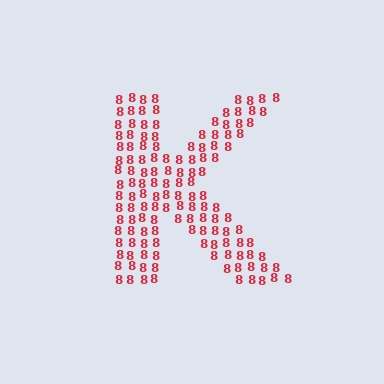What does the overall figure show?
The overall figure shows the letter K.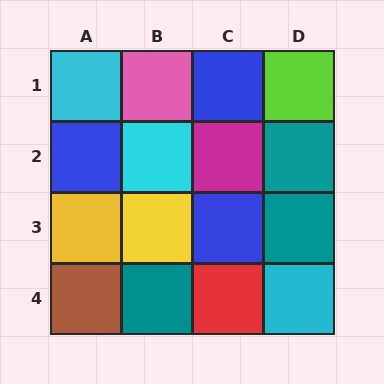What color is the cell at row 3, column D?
Teal.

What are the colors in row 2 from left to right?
Blue, cyan, magenta, teal.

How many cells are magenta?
1 cell is magenta.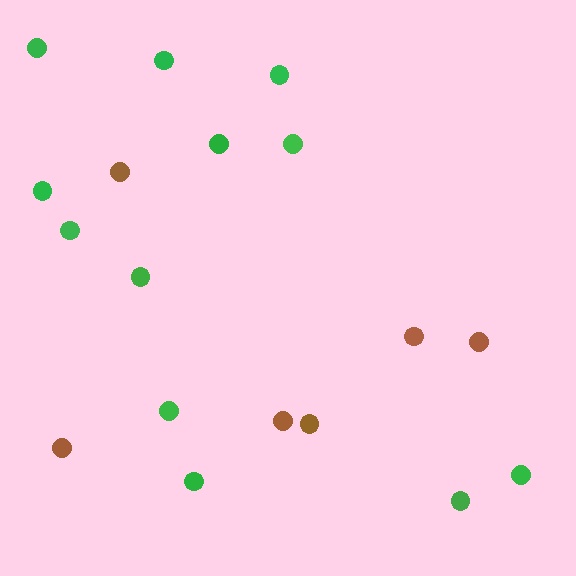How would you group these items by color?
There are 2 groups: one group of green circles (12) and one group of brown circles (6).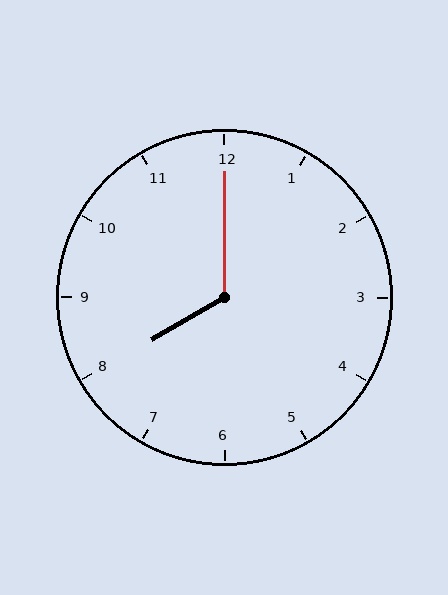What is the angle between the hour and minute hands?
Approximately 120 degrees.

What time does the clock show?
8:00.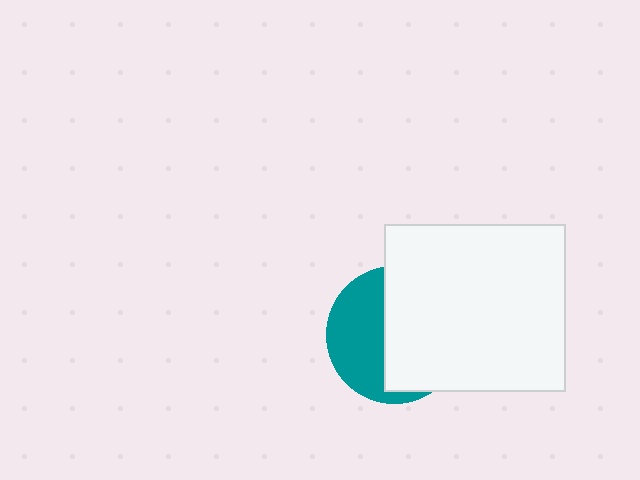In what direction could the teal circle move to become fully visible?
The teal circle could move left. That would shift it out from behind the white rectangle entirely.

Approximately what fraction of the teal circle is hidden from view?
Roughly 57% of the teal circle is hidden behind the white rectangle.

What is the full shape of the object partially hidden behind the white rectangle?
The partially hidden object is a teal circle.